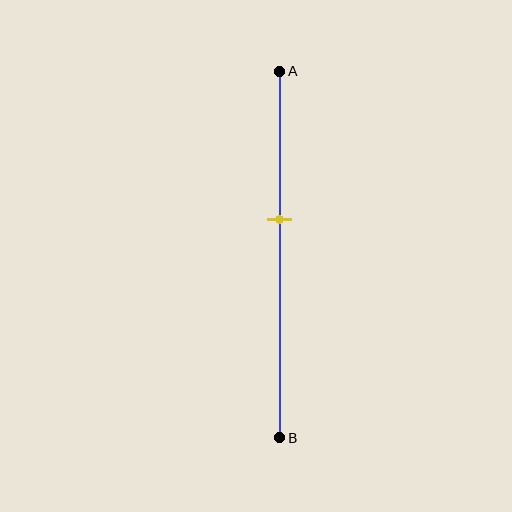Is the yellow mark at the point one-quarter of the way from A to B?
No, the mark is at about 40% from A, not at the 25% one-quarter point.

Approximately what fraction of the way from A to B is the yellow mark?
The yellow mark is approximately 40% of the way from A to B.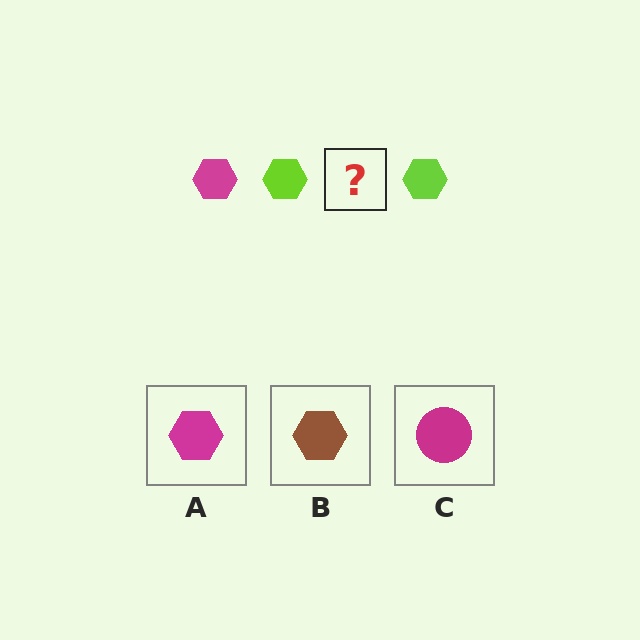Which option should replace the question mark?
Option A.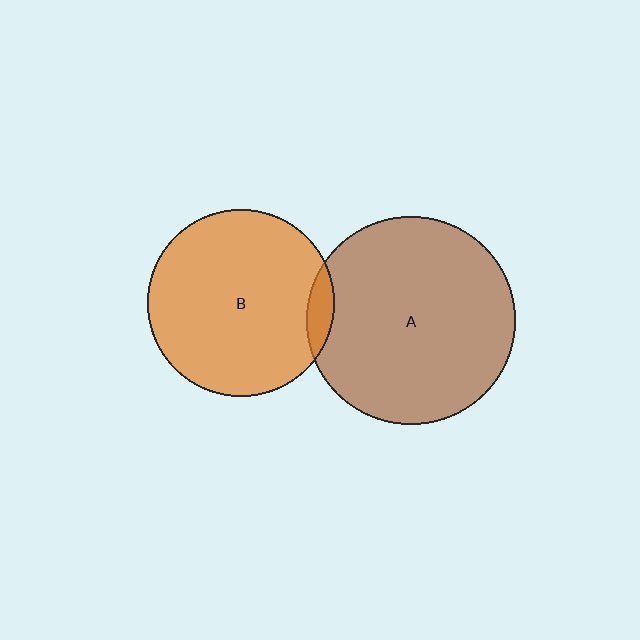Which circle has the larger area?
Circle A (brown).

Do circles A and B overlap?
Yes.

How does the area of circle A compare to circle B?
Approximately 1.2 times.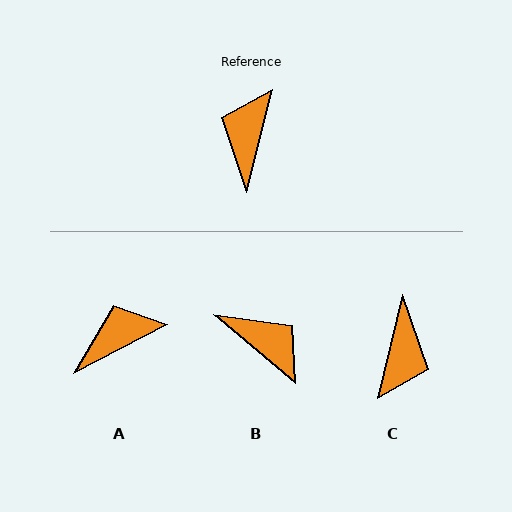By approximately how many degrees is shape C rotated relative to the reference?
Approximately 179 degrees clockwise.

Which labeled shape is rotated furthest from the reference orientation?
C, about 179 degrees away.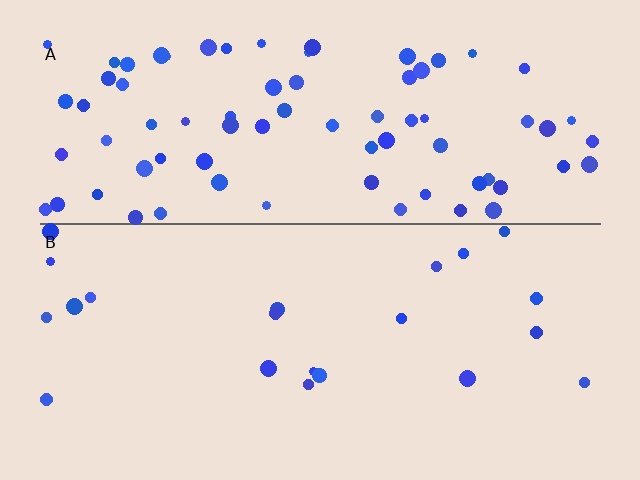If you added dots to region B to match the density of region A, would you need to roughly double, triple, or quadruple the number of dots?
Approximately quadruple.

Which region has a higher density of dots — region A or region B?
A (the top).